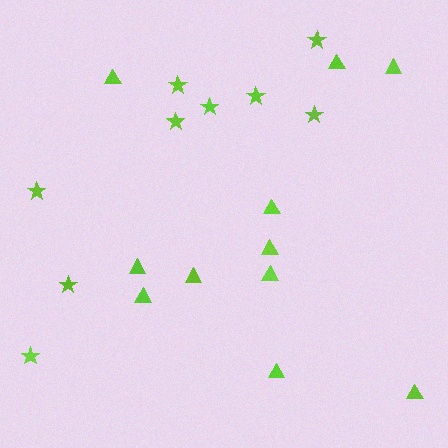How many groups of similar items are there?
There are 2 groups: one group of triangles (11) and one group of stars (9).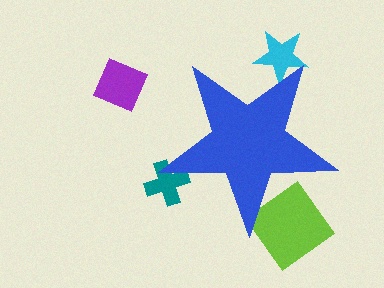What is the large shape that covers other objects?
A blue star.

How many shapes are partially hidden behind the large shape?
3 shapes are partially hidden.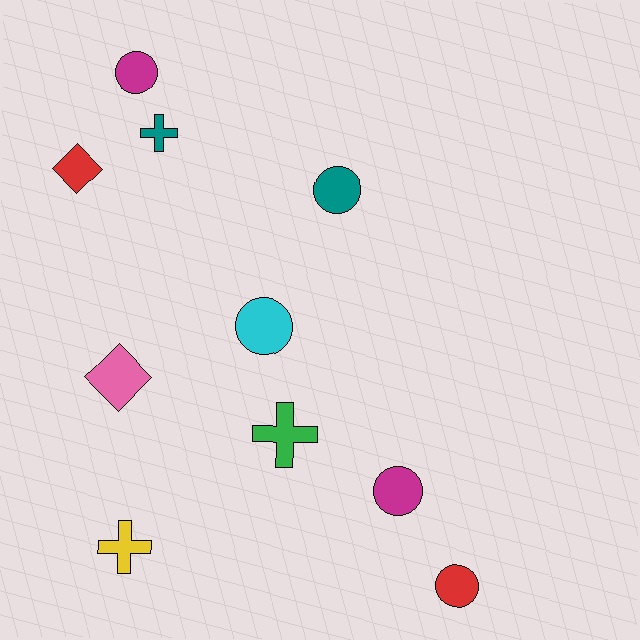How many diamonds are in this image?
There are 2 diamonds.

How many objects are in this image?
There are 10 objects.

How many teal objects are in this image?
There are 2 teal objects.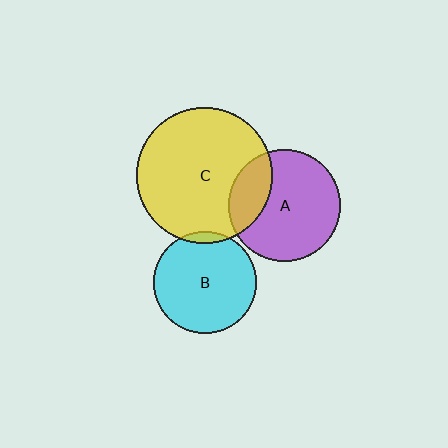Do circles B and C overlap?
Yes.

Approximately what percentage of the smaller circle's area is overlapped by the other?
Approximately 5%.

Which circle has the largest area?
Circle C (yellow).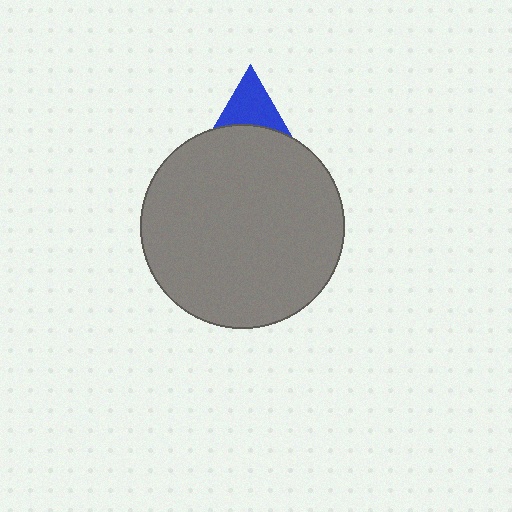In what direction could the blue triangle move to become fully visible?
The blue triangle could move up. That would shift it out from behind the gray circle entirely.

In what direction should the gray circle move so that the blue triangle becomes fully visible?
The gray circle should move down. That is the shortest direction to clear the overlap and leave the blue triangle fully visible.